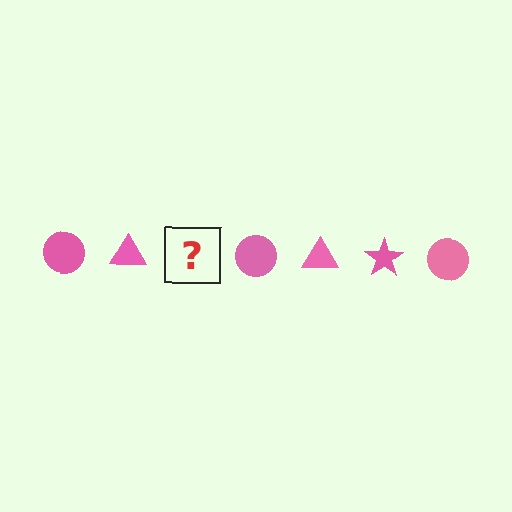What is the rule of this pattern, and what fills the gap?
The rule is that the pattern cycles through circle, triangle, star shapes in pink. The gap should be filled with a pink star.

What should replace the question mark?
The question mark should be replaced with a pink star.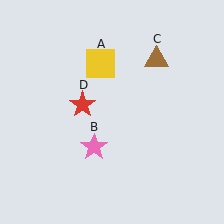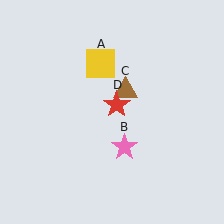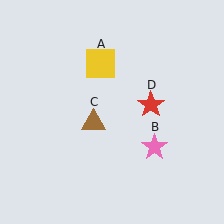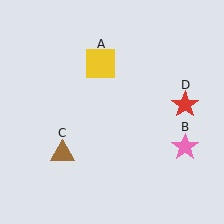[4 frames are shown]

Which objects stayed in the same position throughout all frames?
Yellow square (object A) remained stationary.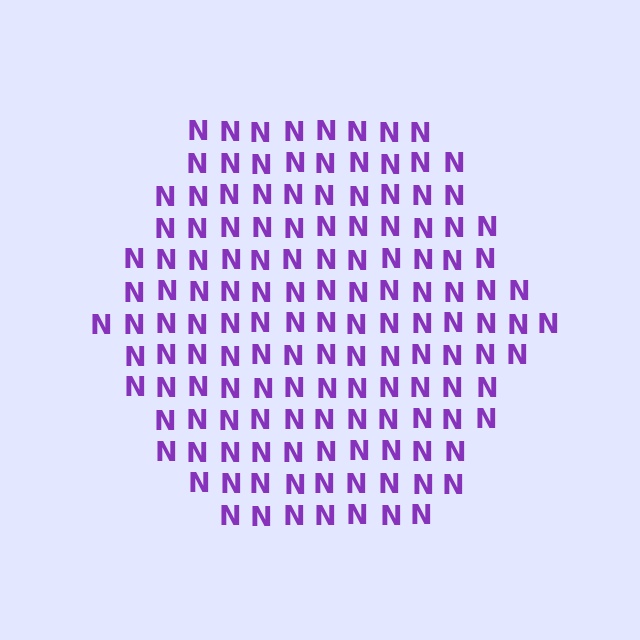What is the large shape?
The large shape is a hexagon.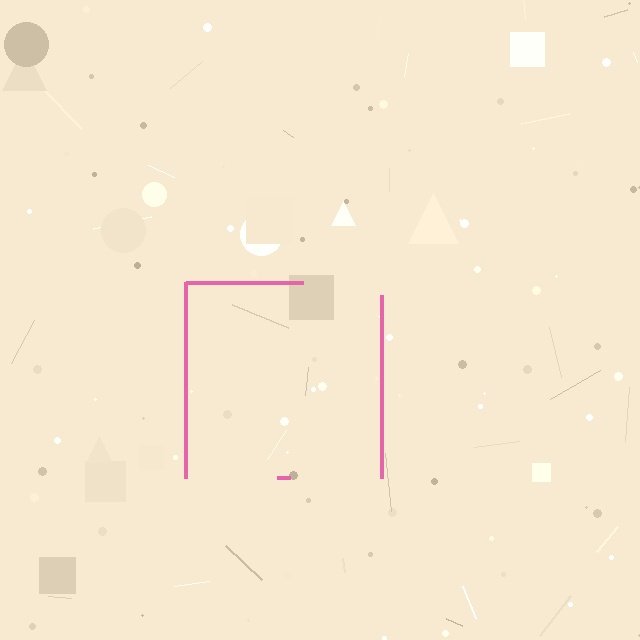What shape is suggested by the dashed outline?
The dashed outline suggests a square.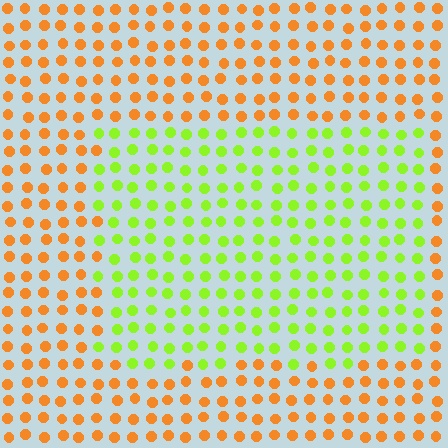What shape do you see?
I see a rectangle.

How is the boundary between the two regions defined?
The boundary is defined purely by a slight shift in hue (about 62 degrees). Spacing, size, and orientation are identical on both sides.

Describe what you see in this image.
The image is filled with small orange elements in a uniform arrangement. A rectangle-shaped region is visible where the elements are tinted to a slightly different hue, forming a subtle color boundary.